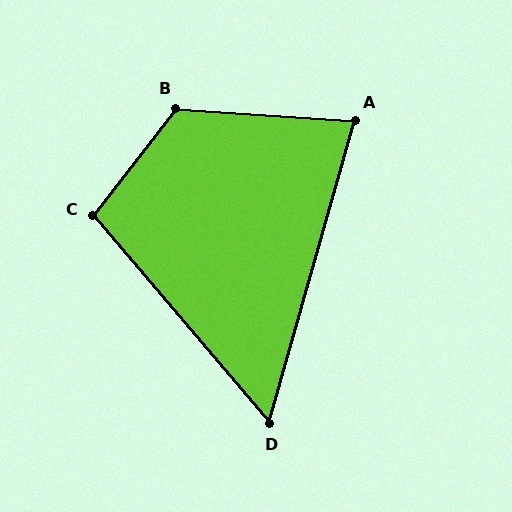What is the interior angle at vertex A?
Approximately 78 degrees (acute).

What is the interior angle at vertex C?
Approximately 102 degrees (obtuse).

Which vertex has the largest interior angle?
B, at approximately 124 degrees.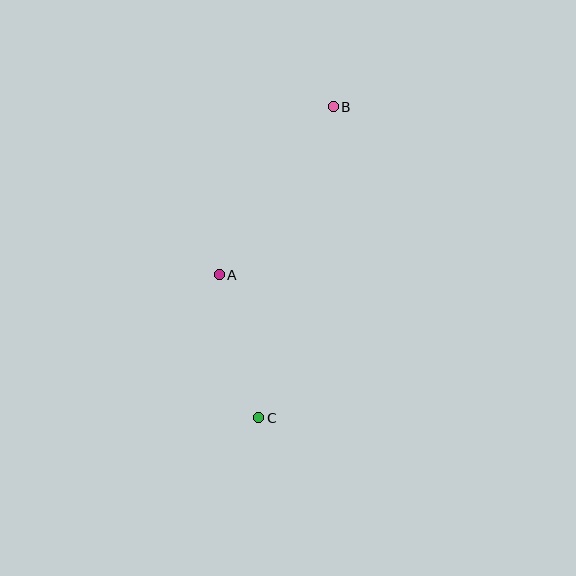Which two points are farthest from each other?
Points B and C are farthest from each other.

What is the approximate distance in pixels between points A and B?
The distance between A and B is approximately 203 pixels.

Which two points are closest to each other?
Points A and C are closest to each other.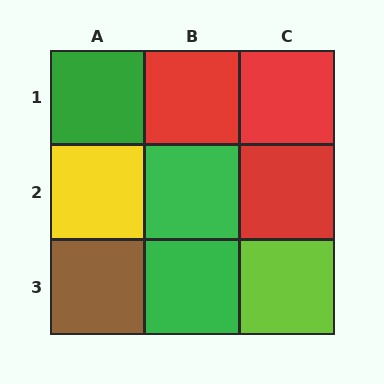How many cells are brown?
1 cell is brown.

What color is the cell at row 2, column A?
Yellow.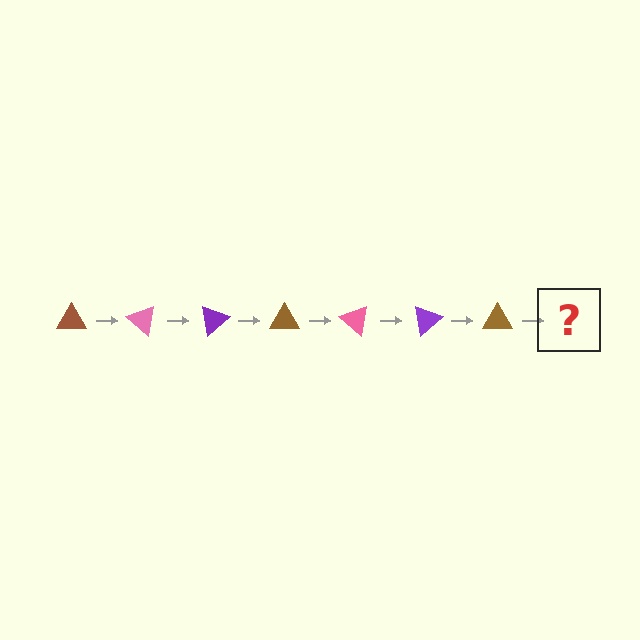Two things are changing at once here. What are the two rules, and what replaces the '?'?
The two rules are that it rotates 40 degrees each step and the color cycles through brown, pink, and purple. The '?' should be a pink triangle, rotated 280 degrees from the start.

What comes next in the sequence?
The next element should be a pink triangle, rotated 280 degrees from the start.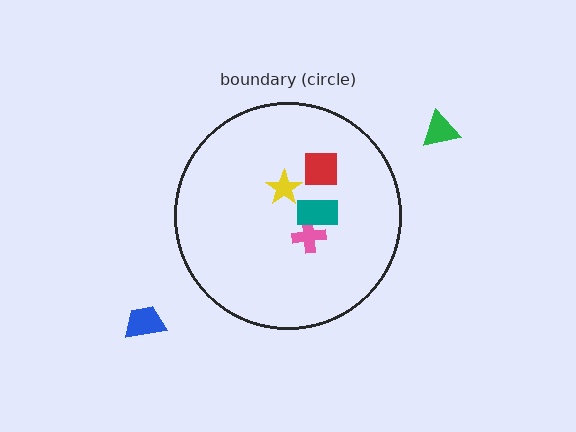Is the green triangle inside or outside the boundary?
Outside.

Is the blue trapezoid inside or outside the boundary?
Outside.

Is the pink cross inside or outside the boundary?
Inside.